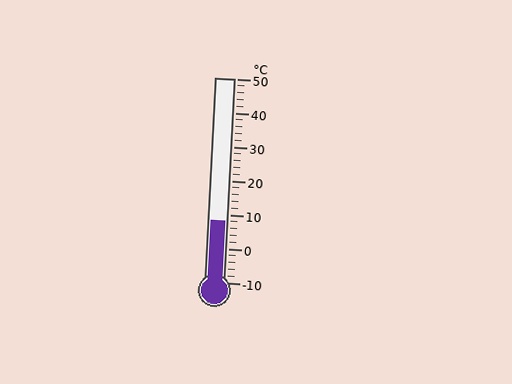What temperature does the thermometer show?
The thermometer shows approximately 8°C.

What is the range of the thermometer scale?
The thermometer scale ranges from -10°C to 50°C.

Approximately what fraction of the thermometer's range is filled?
The thermometer is filled to approximately 30% of its range.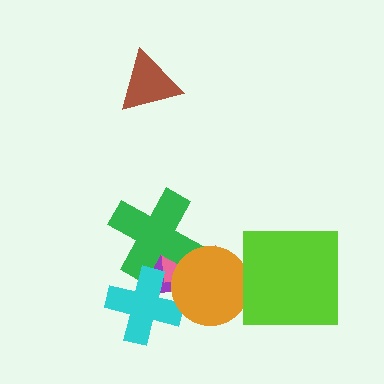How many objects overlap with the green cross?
4 objects overlap with the green cross.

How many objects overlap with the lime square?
0 objects overlap with the lime square.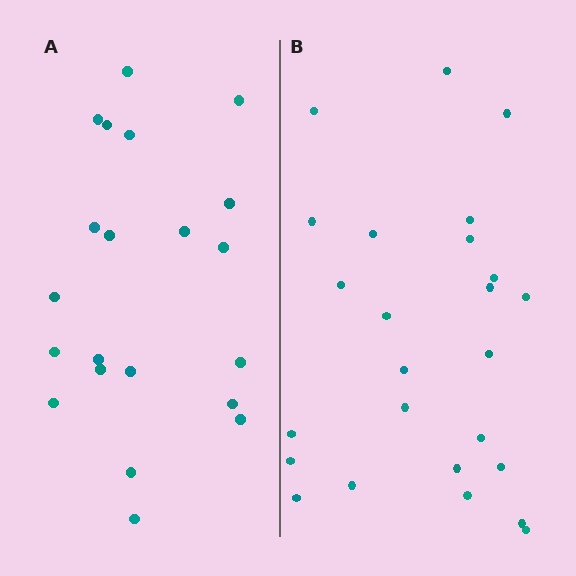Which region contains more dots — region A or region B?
Region B (the right region) has more dots.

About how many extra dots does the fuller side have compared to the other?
Region B has about 4 more dots than region A.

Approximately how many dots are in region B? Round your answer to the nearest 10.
About 20 dots. (The exact count is 25, which rounds to 20.)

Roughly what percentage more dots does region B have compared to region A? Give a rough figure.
About 20% more.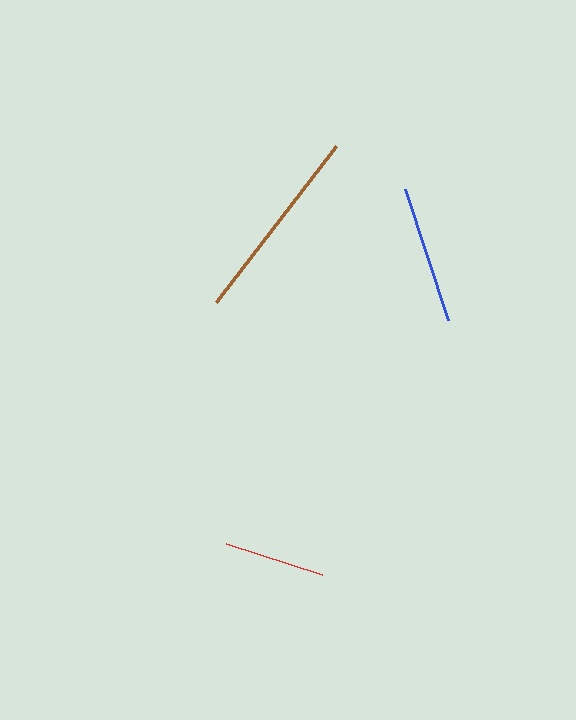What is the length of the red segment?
The red segment is approximately 102 pixels long.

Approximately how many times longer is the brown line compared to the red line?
The brown line is approximately 1.9 times the length of the red line.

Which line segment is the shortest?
The red line is the shortest at approximately 102 pixels.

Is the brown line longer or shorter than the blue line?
The brown line is longer than the blue line.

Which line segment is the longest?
The brown line is the longest at approximately 197 pixels.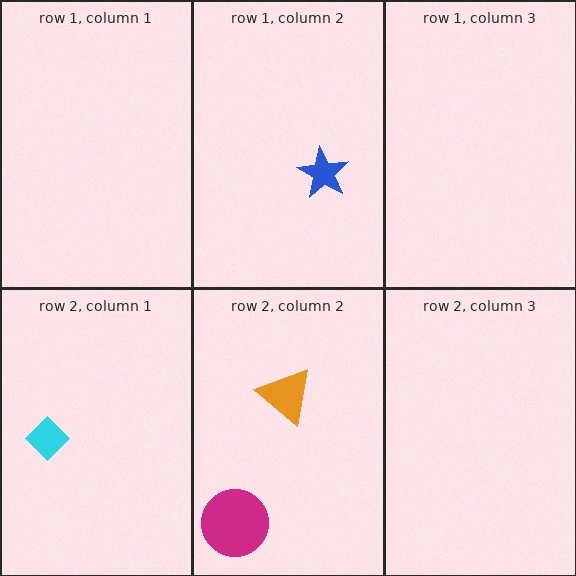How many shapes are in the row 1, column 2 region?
1.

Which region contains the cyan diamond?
The row 2, column 1 region.